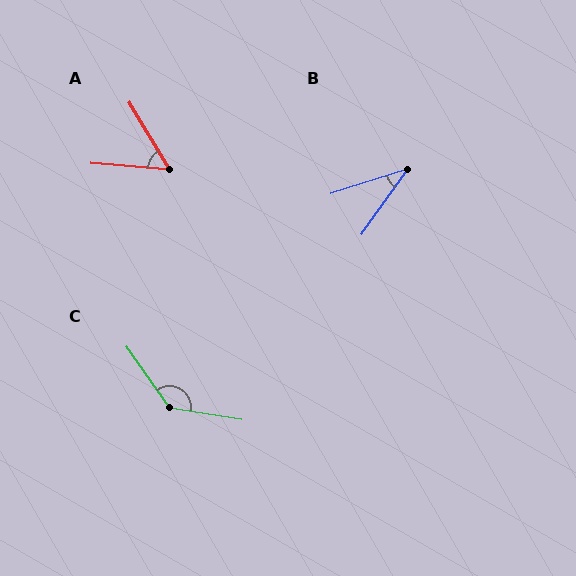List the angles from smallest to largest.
B (36°), A (54°), C (134°).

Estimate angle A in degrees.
Approximately 54 degrees.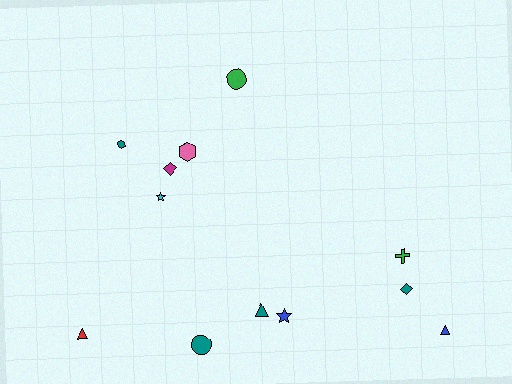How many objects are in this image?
There are 12 objects.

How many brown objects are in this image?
There are no brown objects.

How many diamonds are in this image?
There are 2 diamonds.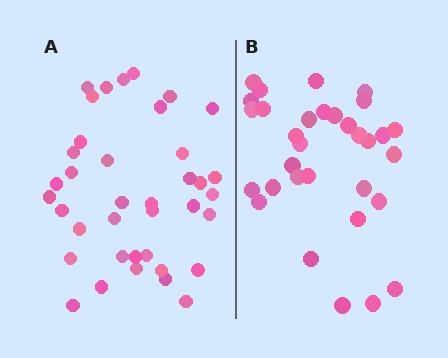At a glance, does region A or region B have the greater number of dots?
Region A (the left region) has more dots.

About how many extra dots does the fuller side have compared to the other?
Region A has about 6 more dots than region B.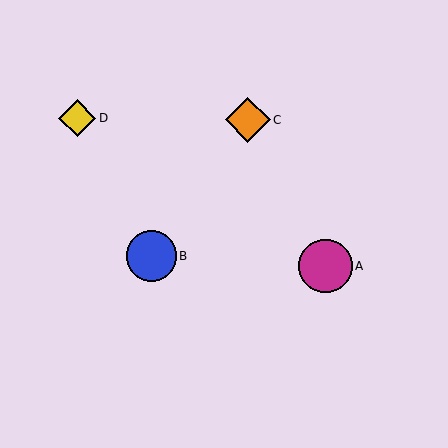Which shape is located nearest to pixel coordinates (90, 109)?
The yellow diamond (labeled D) at (77, 118) is nearest to that location.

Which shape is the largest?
The magenta circle (labeled A) is the largest.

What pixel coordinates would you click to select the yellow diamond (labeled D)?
Click at (77, 118) to select the yellow diamond D.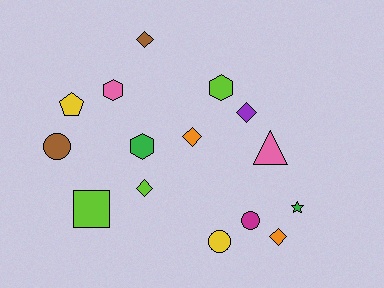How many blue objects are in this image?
There are no blue objects.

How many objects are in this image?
There are 15 objects.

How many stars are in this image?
There is 1 star.